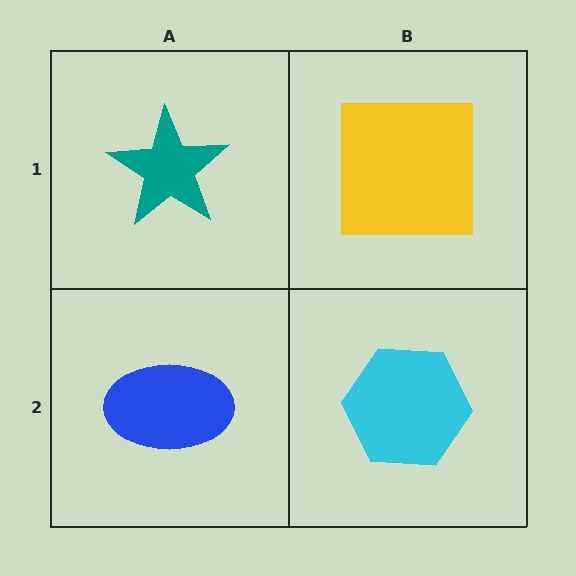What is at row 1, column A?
A teal star.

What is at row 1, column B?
A yellow square.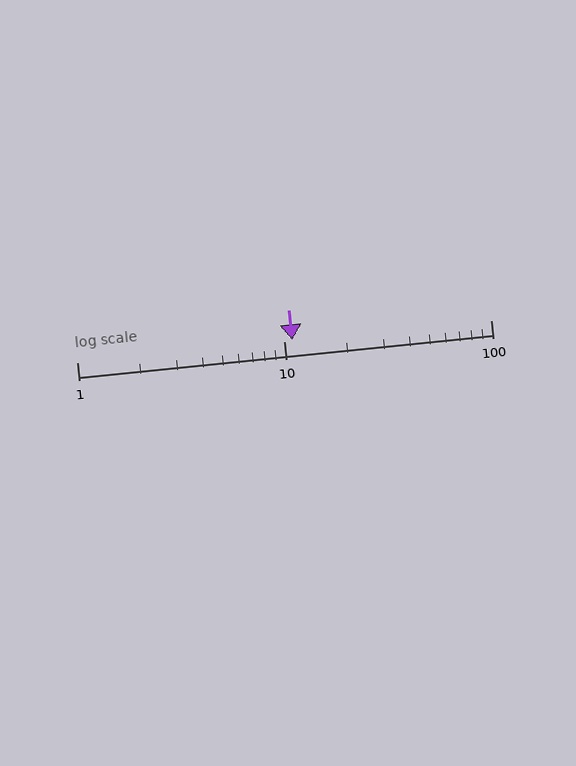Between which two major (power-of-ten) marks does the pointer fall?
The pointer is between 10 and 100.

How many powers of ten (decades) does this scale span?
The scale spans 2 decades, from 1 to 100.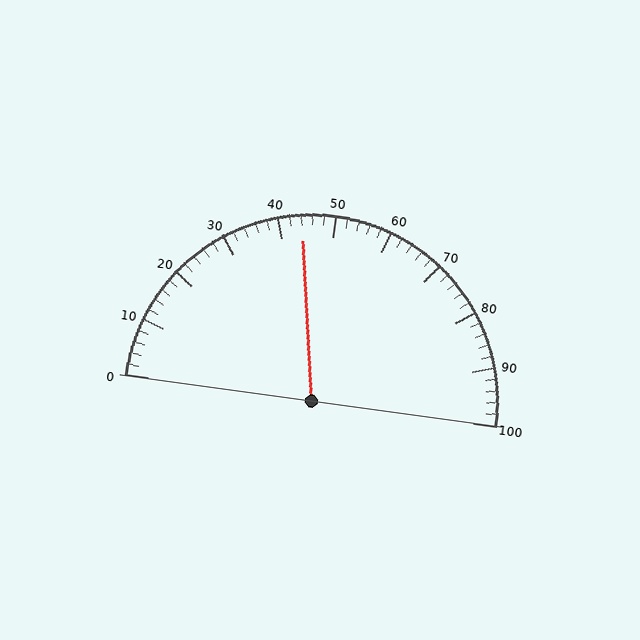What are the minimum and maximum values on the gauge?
The gauge ranges from 0 to 100.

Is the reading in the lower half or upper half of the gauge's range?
The reading is in the lower half of the range (0 to 100).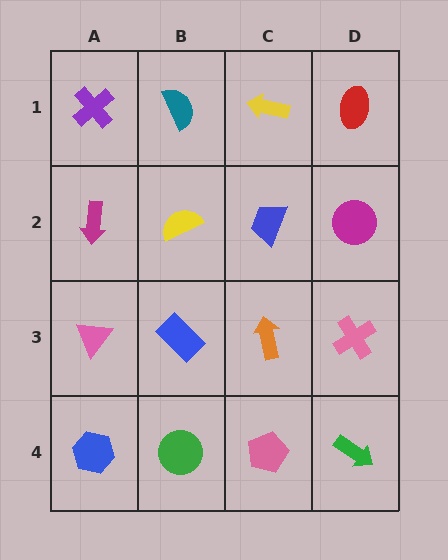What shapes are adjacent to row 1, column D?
A magenta circle (row 2, column D), a yellow arrow (row 1, column C).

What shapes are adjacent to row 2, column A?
A purple cross (row 1, column A), a pink triangle (row 3, column A), a yellow semicircle (row 2, column B).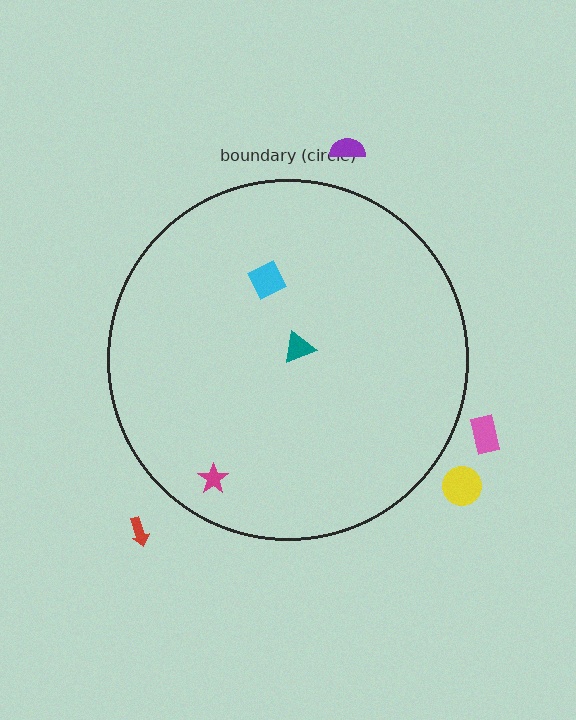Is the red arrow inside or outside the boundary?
Outside.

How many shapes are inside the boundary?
3 inside, 4 outside.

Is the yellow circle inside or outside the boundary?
Outside.